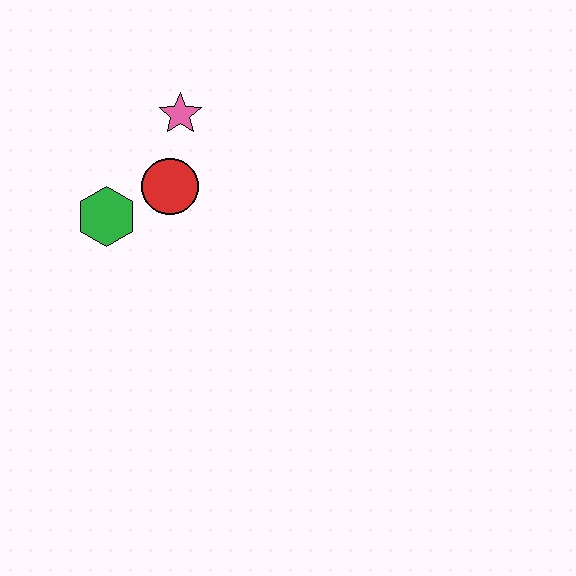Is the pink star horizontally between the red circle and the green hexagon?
No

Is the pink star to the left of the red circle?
No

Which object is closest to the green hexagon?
The red circle is closest to the green hexagon.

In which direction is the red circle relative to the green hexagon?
The red circle is to the right of the green hexagon.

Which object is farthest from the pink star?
The green hexagon is farthest from the pink star.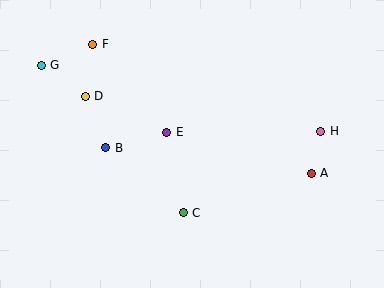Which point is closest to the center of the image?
Point E at (167, 132) is closest to the center.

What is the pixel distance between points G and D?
The distance between G and D is 54 pixels.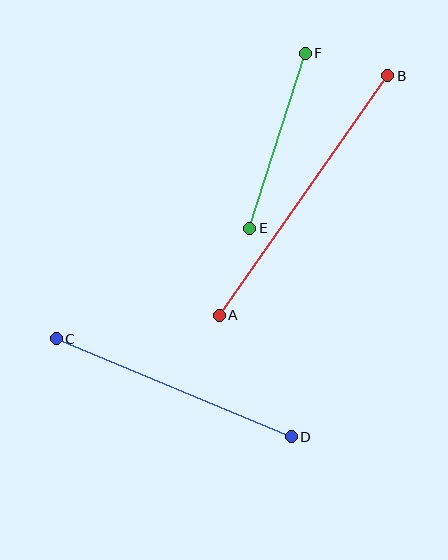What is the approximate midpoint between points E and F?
The midpoint is at approximately (278, 141) pixels.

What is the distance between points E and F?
The distance is approximately 184 pixels.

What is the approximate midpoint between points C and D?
The midpoint is at approximately (174, 388) pixels.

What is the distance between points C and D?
The distance is approximately 255 pixels.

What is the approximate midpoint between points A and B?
The midpoint is at approximately (303, 196) pixels.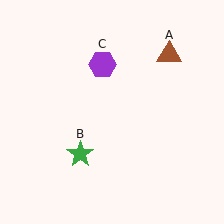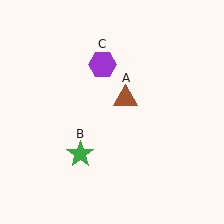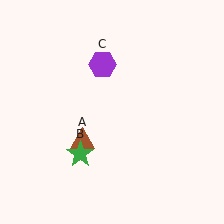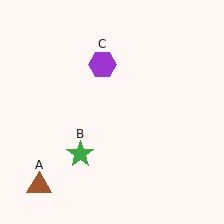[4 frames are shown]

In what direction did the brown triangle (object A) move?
The brown triangle (object A) moved down and to the left.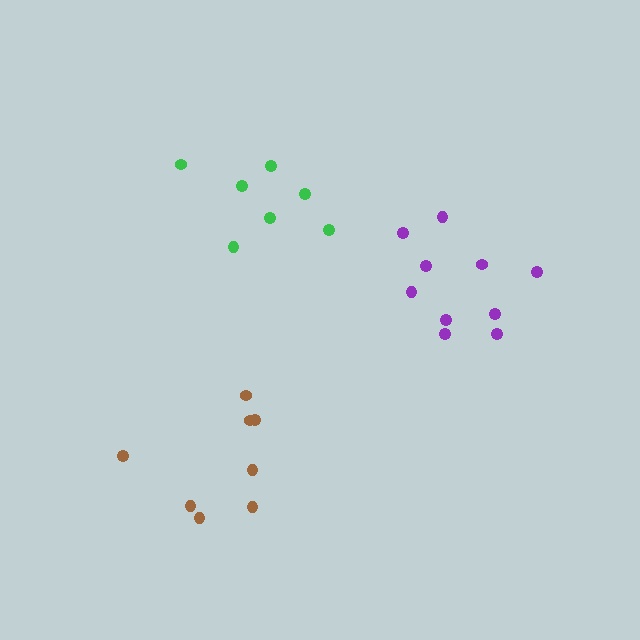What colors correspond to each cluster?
The clusters are colored: purple, green, brown.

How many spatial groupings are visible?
There are 3 spatial groupings.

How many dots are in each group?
Group 1: 10 dots, Group 2: 7 dots, Group 3: 8 dots (25 total).